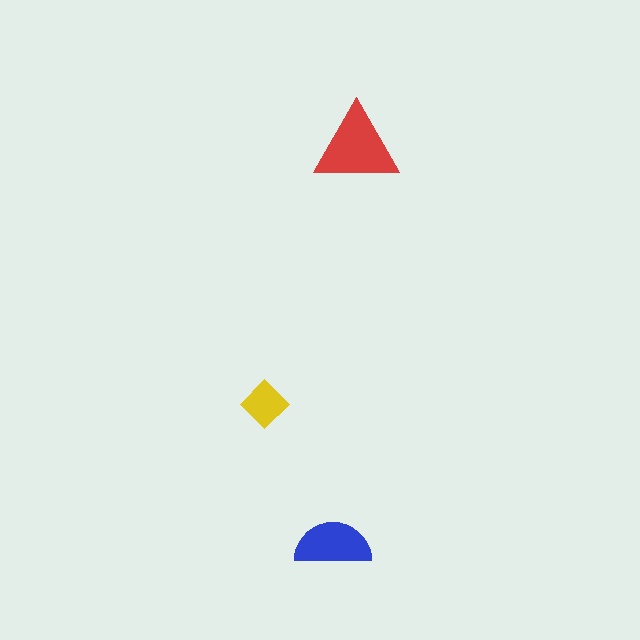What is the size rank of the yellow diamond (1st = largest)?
3rd.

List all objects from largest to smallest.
The red triangle, the blue semicircle, the yellow diamond.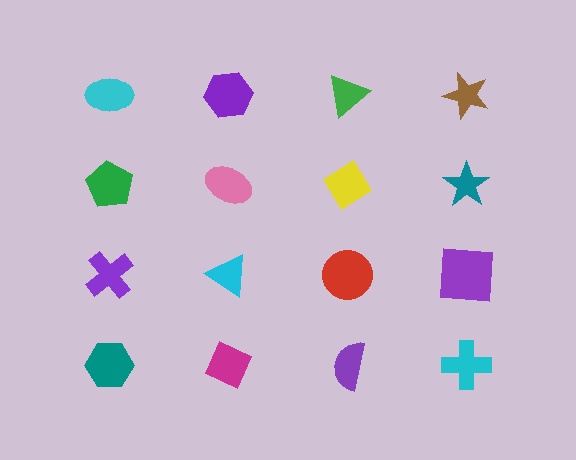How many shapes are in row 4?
4 shapes.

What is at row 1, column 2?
A purple hexagon.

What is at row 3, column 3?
A red circle.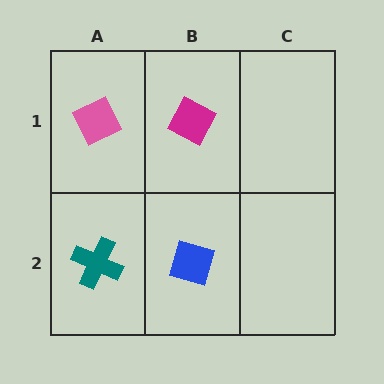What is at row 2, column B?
A blue diamond.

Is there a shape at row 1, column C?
No, that cell is empty.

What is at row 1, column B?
A magenta diamond.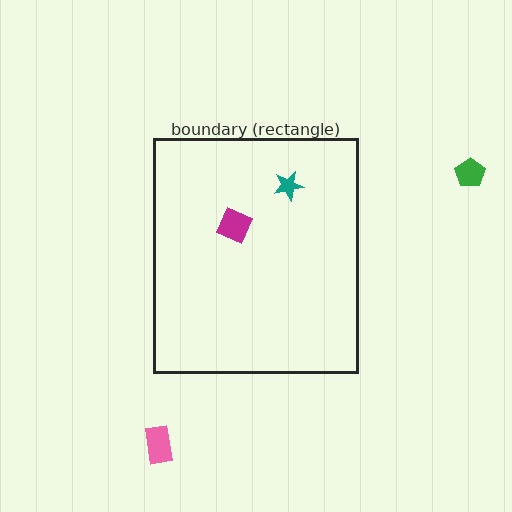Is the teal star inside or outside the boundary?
Inside.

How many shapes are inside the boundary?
2 inside, 2 outside.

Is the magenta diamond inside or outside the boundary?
Inside.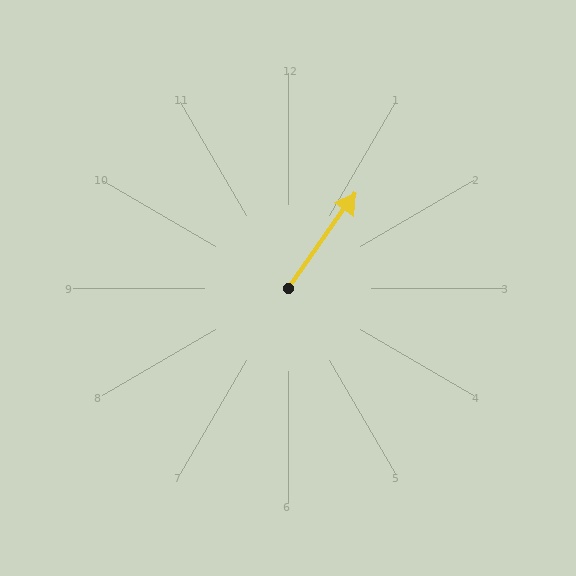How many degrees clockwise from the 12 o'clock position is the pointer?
Approximately 35 degrees.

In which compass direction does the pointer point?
Northeast.